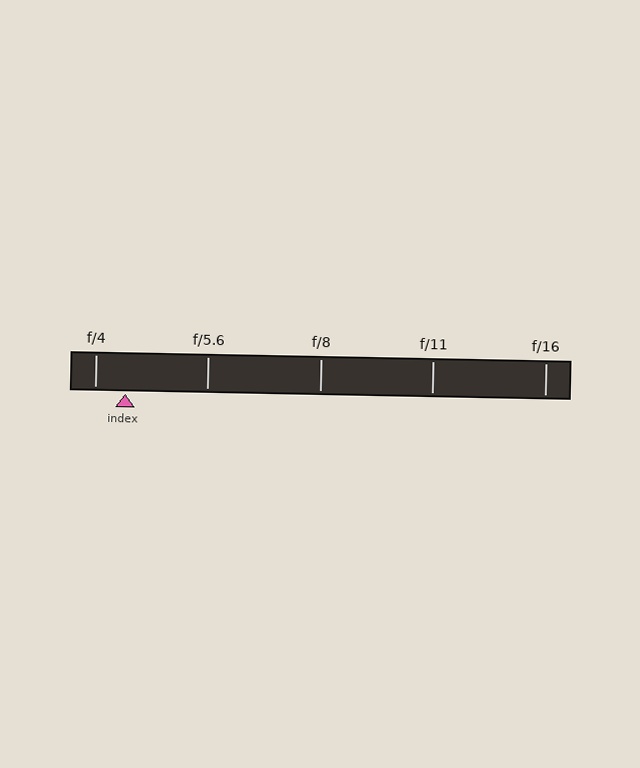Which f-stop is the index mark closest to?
The index mark is closest to f/4.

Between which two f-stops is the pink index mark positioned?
The index mark is between f/4 and f/5.6.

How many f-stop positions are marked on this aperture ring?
There are 5 f-stop positions marked.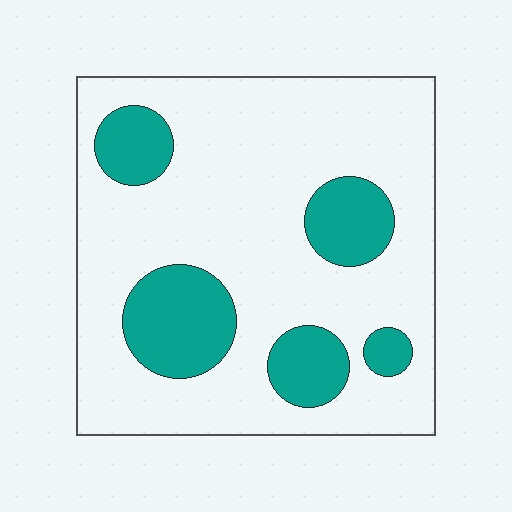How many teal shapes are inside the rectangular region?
5.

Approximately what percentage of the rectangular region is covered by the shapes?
Approximately 25%.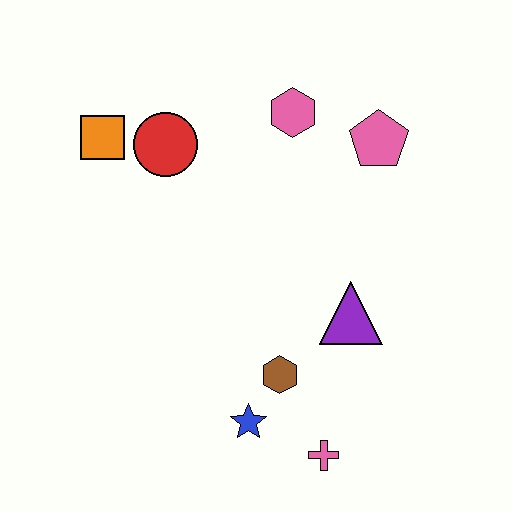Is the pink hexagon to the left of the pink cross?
Yes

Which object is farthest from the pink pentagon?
The pink cross is farthest from the pink pentagon.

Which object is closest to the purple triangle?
The brown hexagon is closest to the purple triangle.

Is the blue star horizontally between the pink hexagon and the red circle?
Yes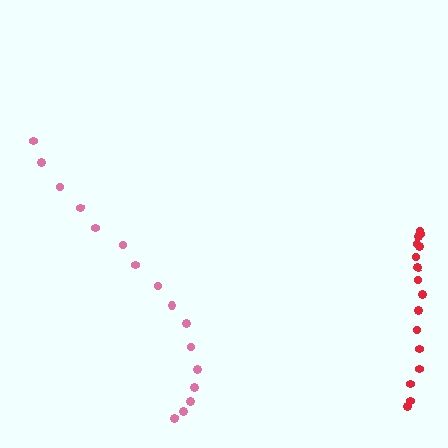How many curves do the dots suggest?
There are 2 distinct paths.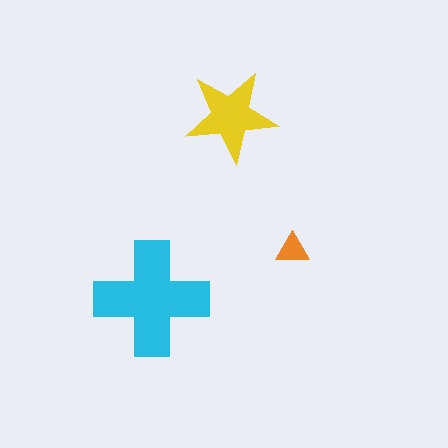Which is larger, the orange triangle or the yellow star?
The yellow star.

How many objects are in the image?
There are 3 objects in the image.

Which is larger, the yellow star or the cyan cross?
The cyan cross.